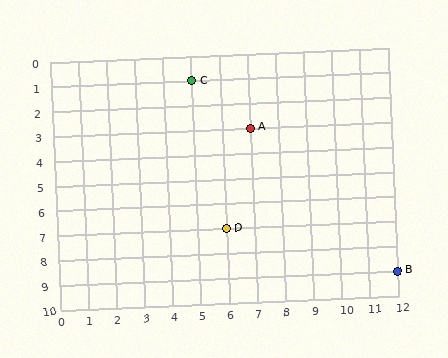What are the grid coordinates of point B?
Point B is at grid coordinates (12, 9).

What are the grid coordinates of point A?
Point A is at grid coordinates (7, 3).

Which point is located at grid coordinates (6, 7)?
Point D is at (6, 7).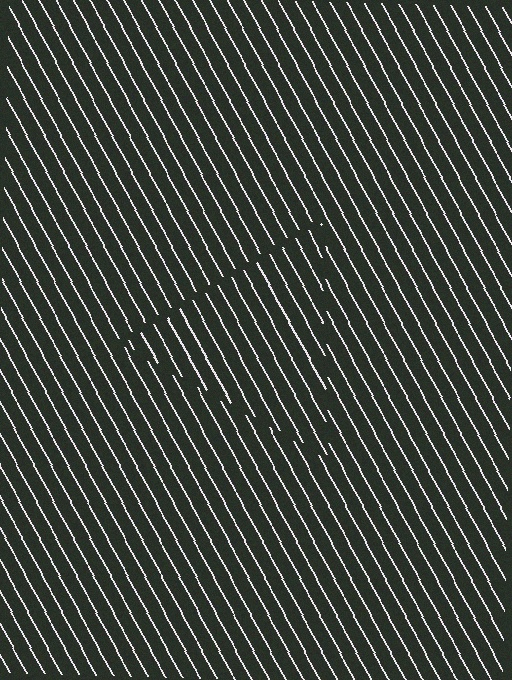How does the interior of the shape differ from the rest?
The interior of the shape contains the same grating, shifted by half a period — the contour is defined by the phase discontinuity where line-ends from the inner and outer gratings abut.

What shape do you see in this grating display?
An illusory triangle. The interior of the shape contains the same grating, shifted by half a period — the contour is defined by the phase discontinuity where line-ends from the inner and outer gratings abut.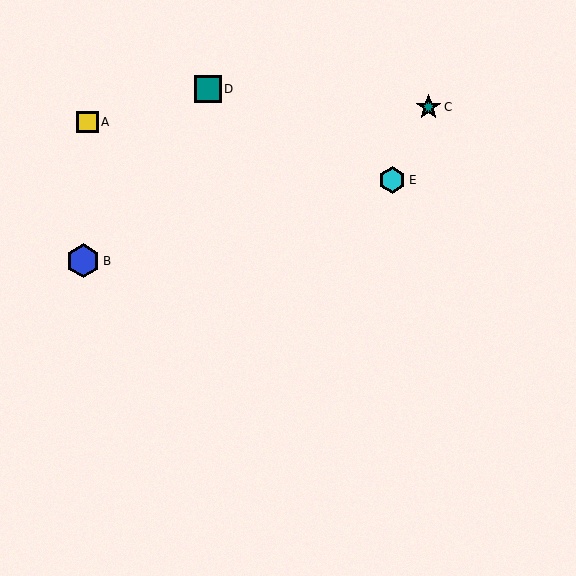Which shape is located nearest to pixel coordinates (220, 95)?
The teal square (labeled D) at (208, 89) is nearest to that location.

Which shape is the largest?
The blue hexagon (labeled B) is the largest.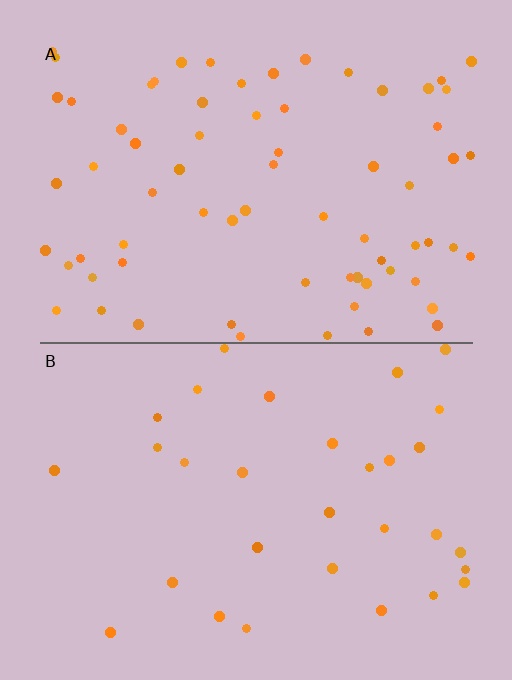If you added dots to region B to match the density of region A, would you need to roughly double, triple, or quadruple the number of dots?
Approximately double.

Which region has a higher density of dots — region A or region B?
A (the top).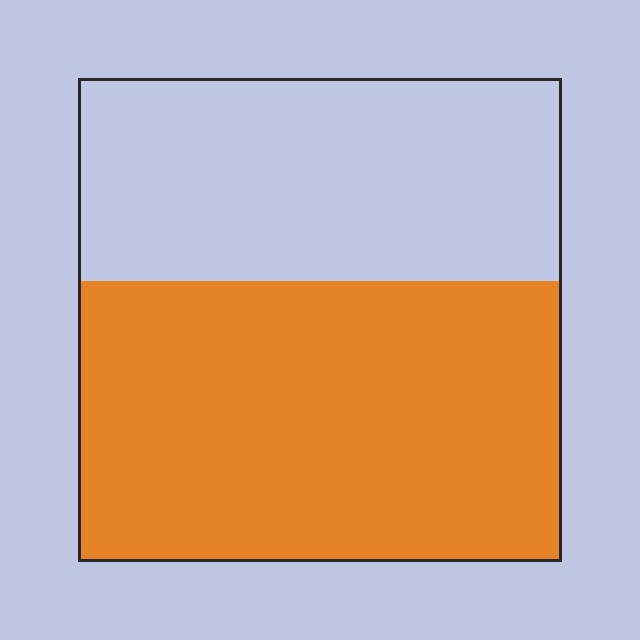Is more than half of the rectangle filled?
Yes.